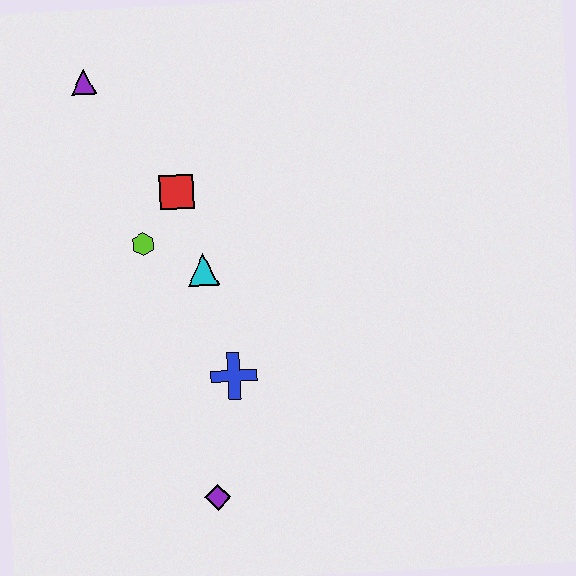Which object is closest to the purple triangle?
The red square is closest to the purple triangle.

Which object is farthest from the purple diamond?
The purple triangle is farthest from the purple diamond.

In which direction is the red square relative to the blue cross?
The red square is above the blue cross.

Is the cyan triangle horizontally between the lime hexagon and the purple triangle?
No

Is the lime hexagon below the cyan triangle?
No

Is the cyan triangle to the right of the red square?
Yes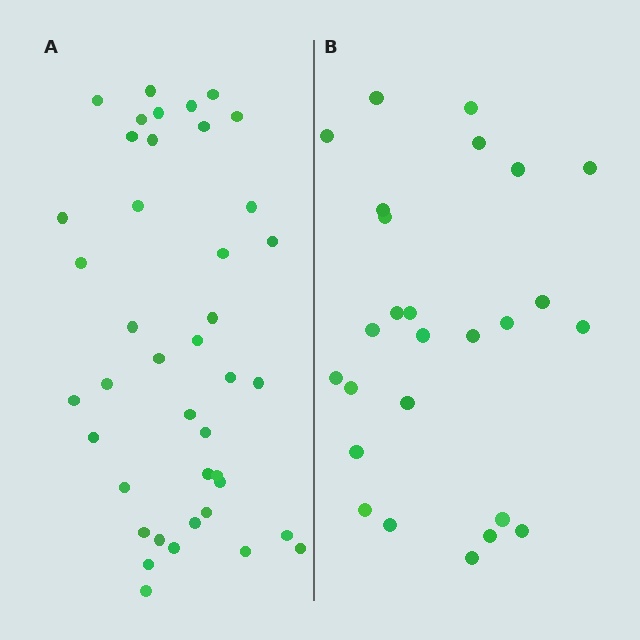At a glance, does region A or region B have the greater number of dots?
Region A (the left region) has more dots.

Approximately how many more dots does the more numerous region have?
Region A has approximately 15 more dots than region B.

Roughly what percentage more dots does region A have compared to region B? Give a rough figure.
About 60% more.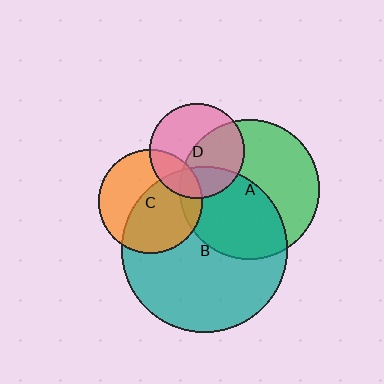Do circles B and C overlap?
Yes.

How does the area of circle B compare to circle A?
Approximately 1.4 times.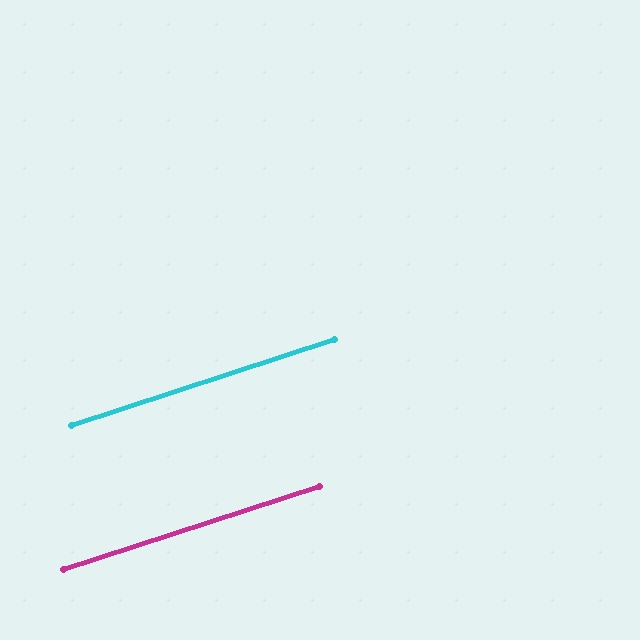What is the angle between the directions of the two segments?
Approximately 0 degrees.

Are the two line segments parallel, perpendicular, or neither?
Parallel — their directions differ by only 0.1°.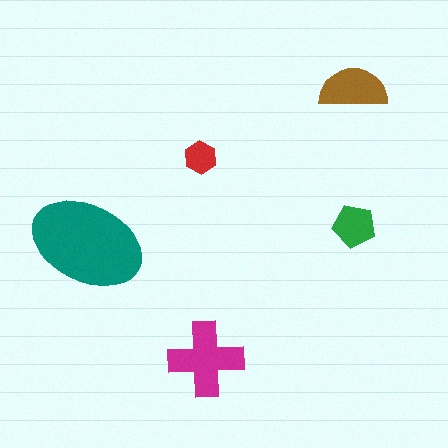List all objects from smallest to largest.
The red hexagon, the green pentagon, the brown semicircle, the magenta cross, the teal ellipse.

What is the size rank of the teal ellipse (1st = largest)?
1st.